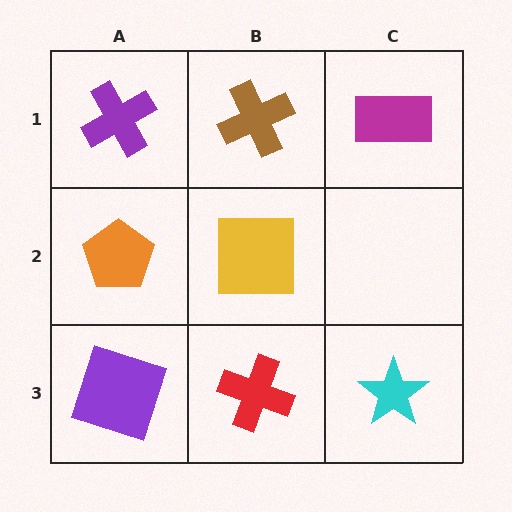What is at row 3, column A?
A purple square.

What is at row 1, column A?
A purple cross.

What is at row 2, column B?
A yellow square.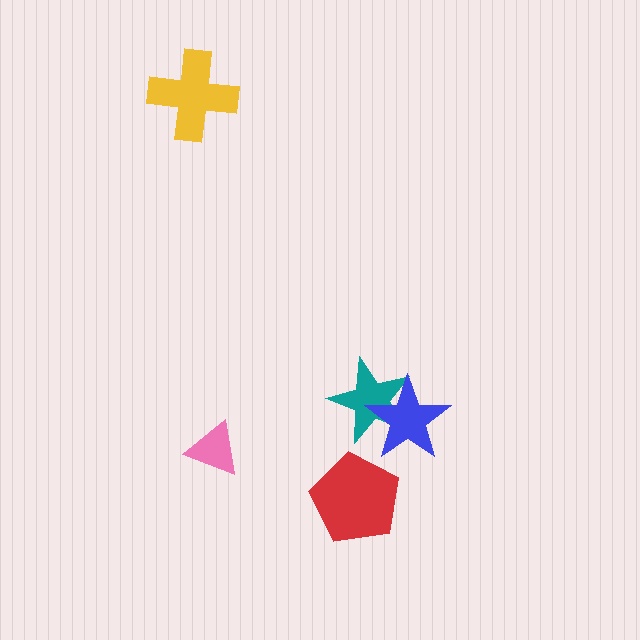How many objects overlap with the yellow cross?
0 objects overlap with the yellow cross.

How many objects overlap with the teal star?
1 object overlaps with the teal star.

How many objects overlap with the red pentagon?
0 objects overlap with the red pentagon.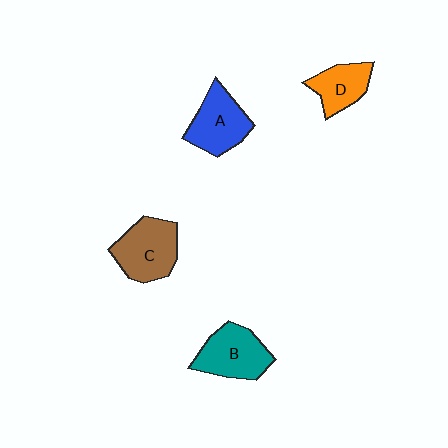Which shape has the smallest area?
Shape D (orange).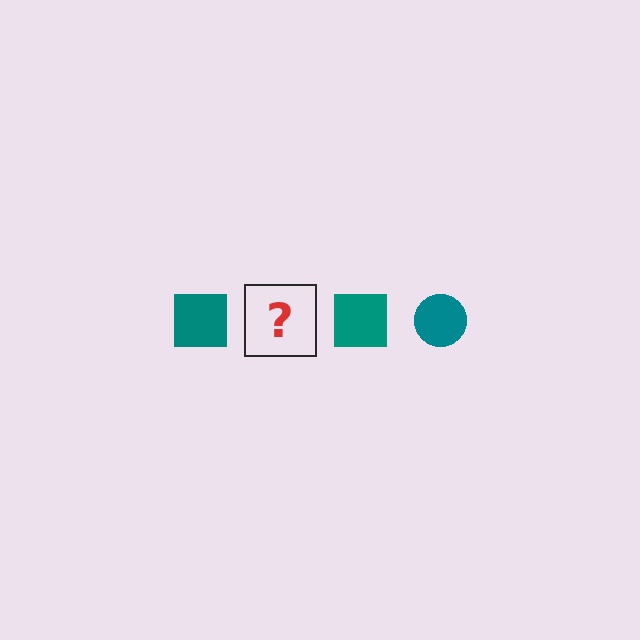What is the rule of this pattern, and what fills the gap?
The rule is that the pattern cycles through square, circle shapes in teal. The gap should be filled with a teal circle.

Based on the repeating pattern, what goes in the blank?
The blank should be a teal circle.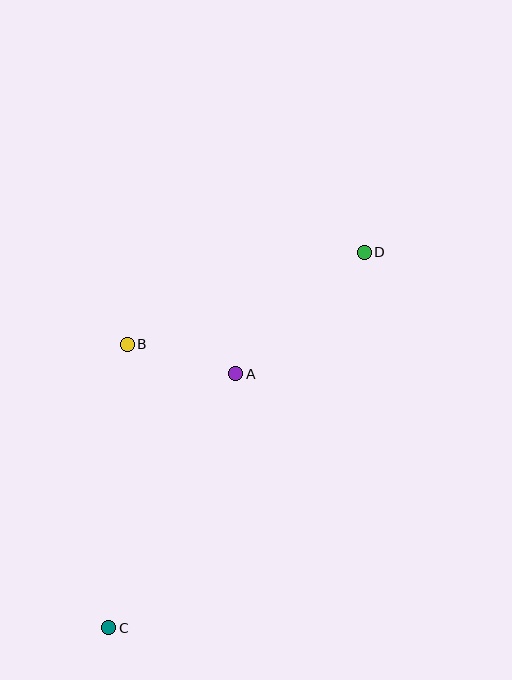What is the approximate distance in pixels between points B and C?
The distance between B and C is approximately 284 pixels.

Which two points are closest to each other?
Points A and B are closest to each other.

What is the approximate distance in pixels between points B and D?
The distance between B and D is approximately 254 pixels.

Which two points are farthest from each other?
Points C and D are farthest from each other.